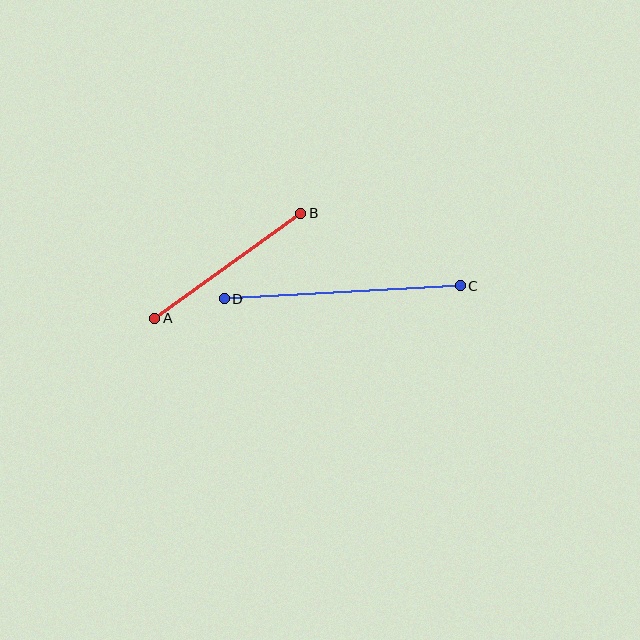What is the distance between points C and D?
The distance is approximately 236 pixels.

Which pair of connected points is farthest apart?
Points C and D are farthest apart.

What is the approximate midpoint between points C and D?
The midpoint is at approximately (342, 292) pixels.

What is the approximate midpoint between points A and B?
The midpoint is at approximately (228, 266) pixels.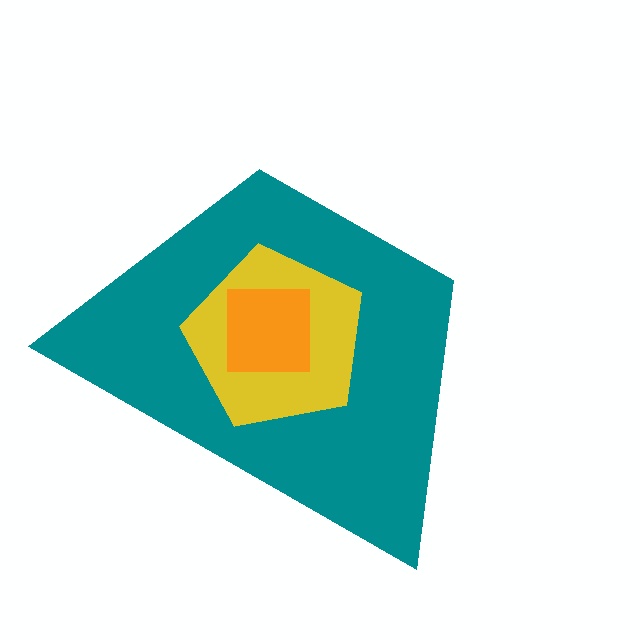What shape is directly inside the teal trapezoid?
The yellow pentagon.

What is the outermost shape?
The teal trapezoid.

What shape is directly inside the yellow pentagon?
The orange square.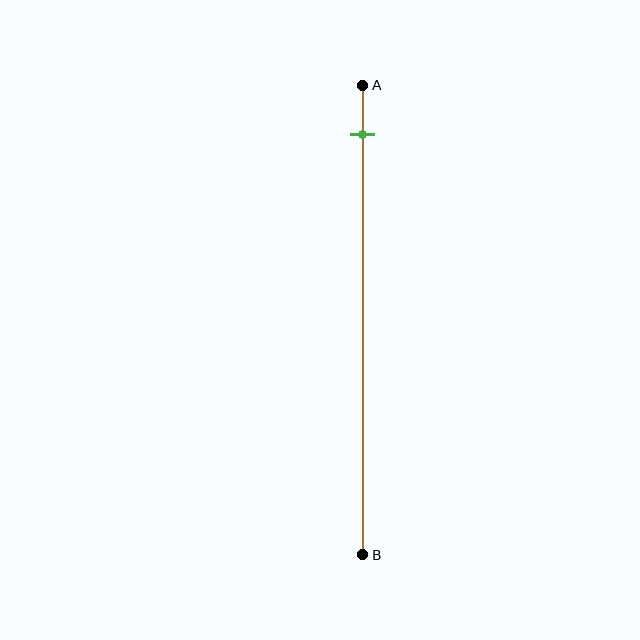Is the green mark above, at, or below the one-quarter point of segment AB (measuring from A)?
The green mark is above the one-quarter point of segment AB.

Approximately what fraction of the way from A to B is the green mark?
The green mark is approximately 10% of the way from A to B.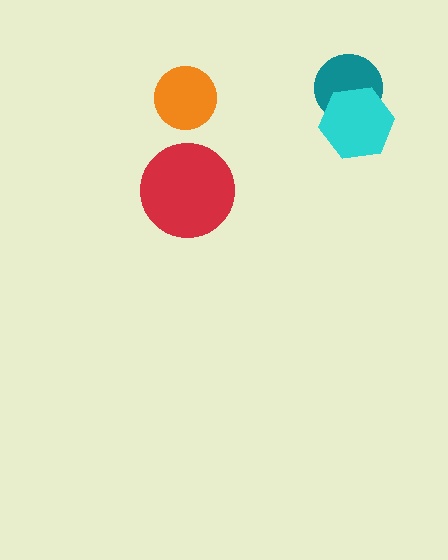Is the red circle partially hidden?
No, no other shape covers it.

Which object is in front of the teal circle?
The cyan hexagon is in front of the teal circle.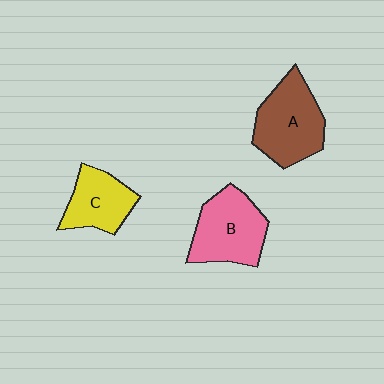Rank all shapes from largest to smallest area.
From largest to smallest: A (brown), B (pink), C (yellow).